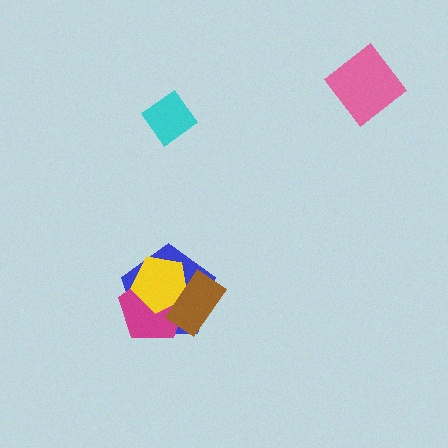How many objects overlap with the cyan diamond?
0 objects overlap with the cyan diamond.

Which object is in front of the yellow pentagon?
The brown rectangle is in front of the yellow pentagon.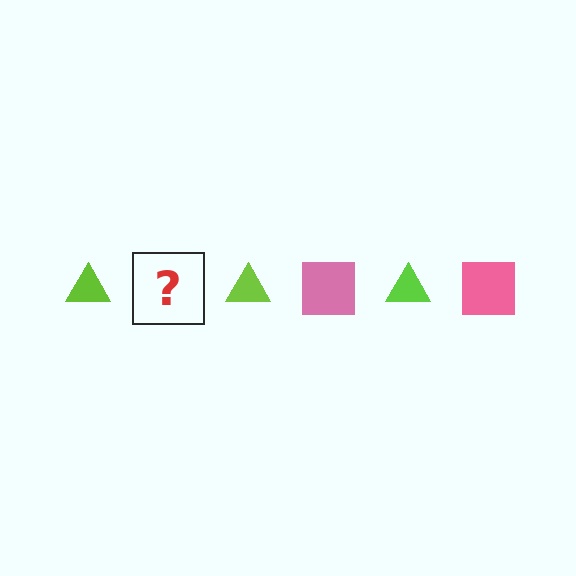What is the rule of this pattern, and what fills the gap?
The rule is that the pattern alternates between lime triangle and pink square. The gap should be filled with a pink square.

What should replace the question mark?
The question mark should be replaced with a pink square.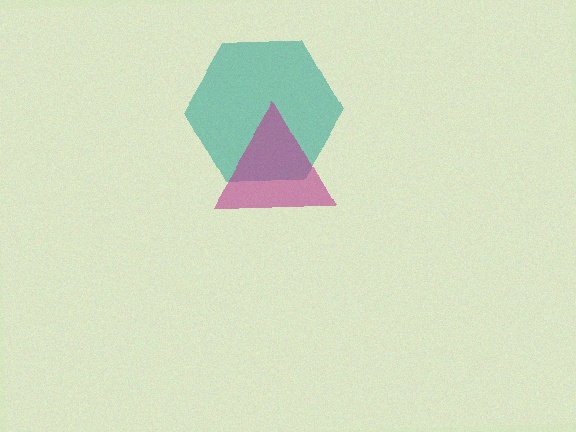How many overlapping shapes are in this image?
There are 2 overlapping shapes in the image.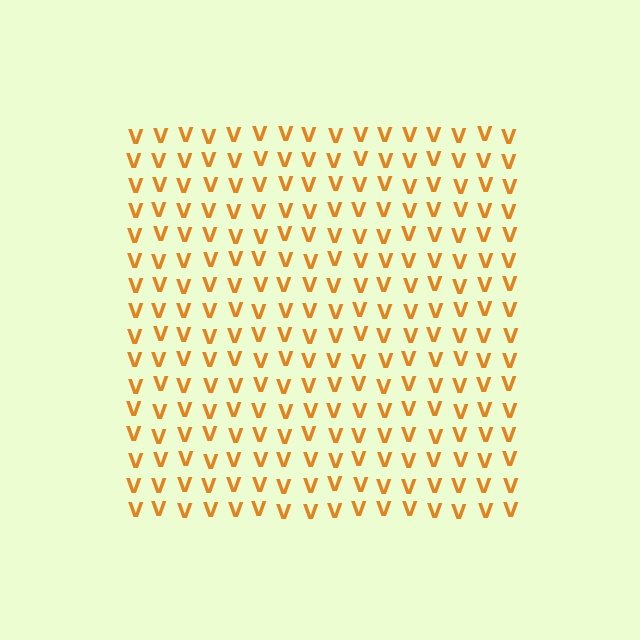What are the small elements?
The small elements are letter V's.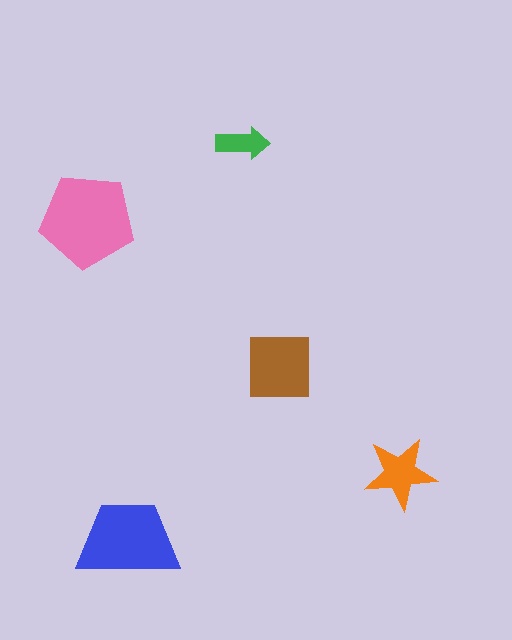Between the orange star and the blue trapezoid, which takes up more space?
The blue trapezoid.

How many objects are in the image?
There are 5 objects in the image.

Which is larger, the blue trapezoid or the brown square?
The blue trapezoid.